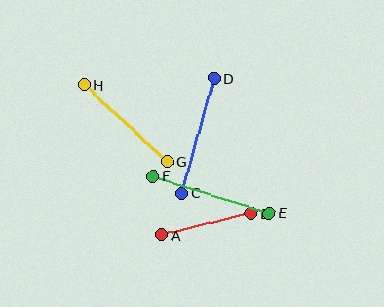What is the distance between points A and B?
The distance is approximately 92 pixels.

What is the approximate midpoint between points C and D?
The midpoint is at approximately (198, 136) pixels.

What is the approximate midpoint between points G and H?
The midpoint is at approximately (126, 123) pixels.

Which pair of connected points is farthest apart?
Points E and F are farthest apart.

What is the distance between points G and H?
The distance is approximately 113 pixels.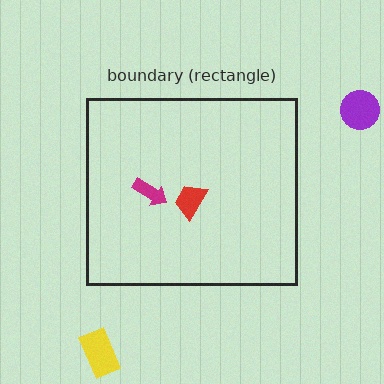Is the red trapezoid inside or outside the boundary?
Inside.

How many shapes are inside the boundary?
2 inside, 2 outside.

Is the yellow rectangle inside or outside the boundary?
Outside.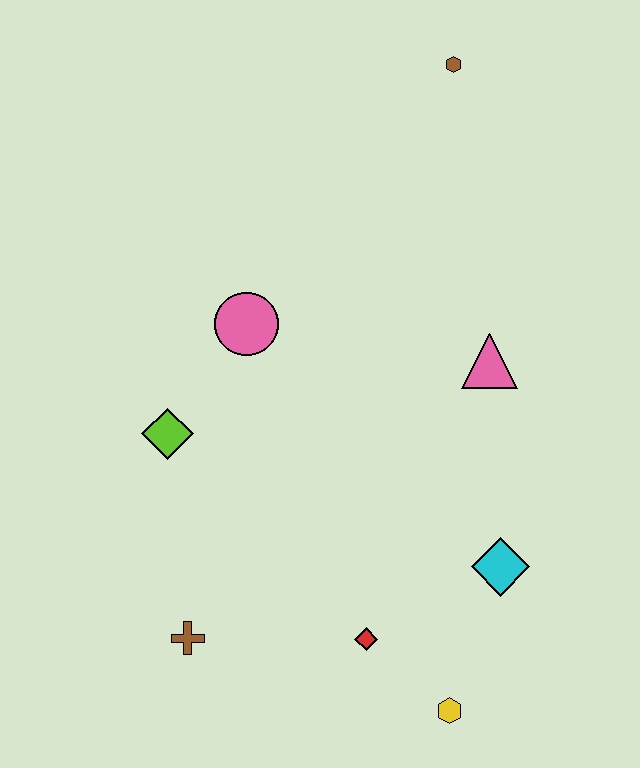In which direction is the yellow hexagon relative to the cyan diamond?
The yellow hexagon is below the cyan diamond.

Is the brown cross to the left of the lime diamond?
No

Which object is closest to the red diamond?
The yellow hexagon is closest to the red diamond.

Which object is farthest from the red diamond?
The brown hexagon is farthest from the red diamond.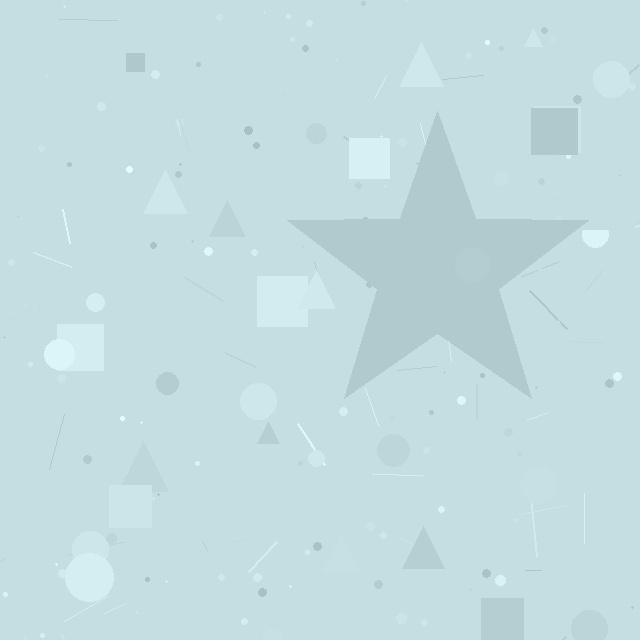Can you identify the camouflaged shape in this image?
The camouflaged shape is a star.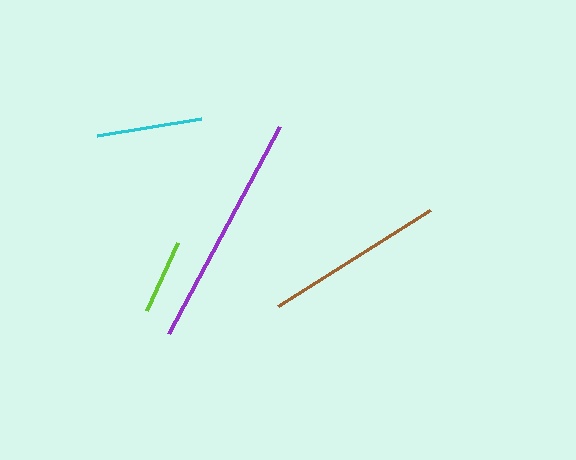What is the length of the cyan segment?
The cyan segment is approximately 105 pixels long.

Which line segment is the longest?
The purple line is the longest at approximately 235 pixels.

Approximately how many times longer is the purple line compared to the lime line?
The purple line is approximately 3.1 times the length of the lime line.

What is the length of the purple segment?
The purple segment is approximately 235 pixels long.